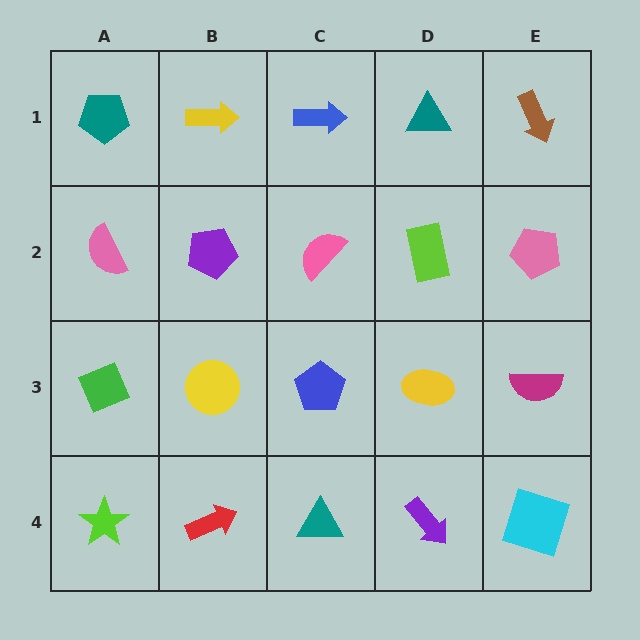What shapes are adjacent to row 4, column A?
A green diamond (row 3, column A), a red arrow (row 4, column B).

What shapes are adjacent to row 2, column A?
A teal pentagon (row 1, column A), a green diamond (row 3, column A), a purple pentagon (row 2, column B).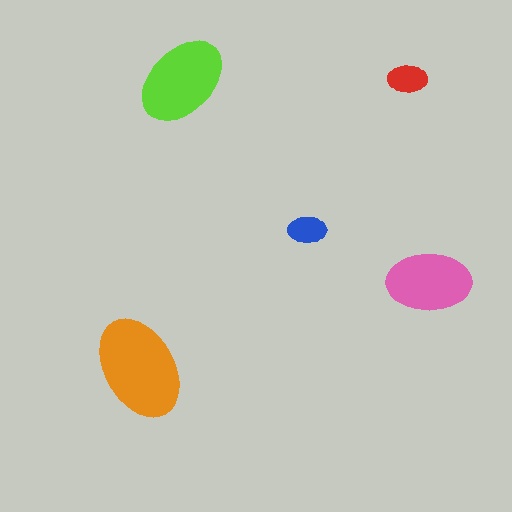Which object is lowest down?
The orange ellipse is bottommost.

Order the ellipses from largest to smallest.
the orange one, the lime one, the pink one, the red one, the blue one.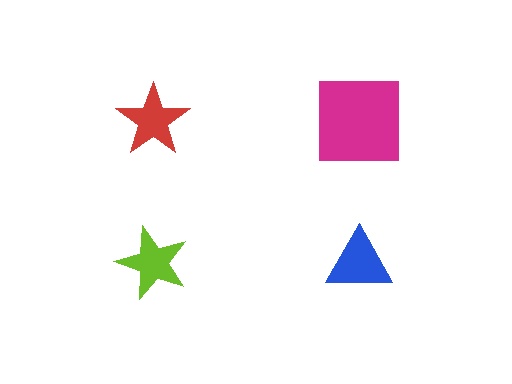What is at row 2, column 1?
A lime star.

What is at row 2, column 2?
A blue triangle.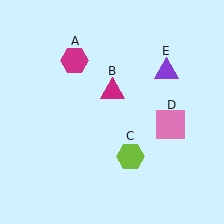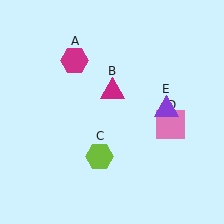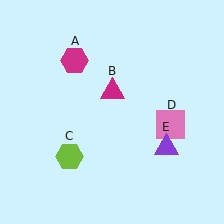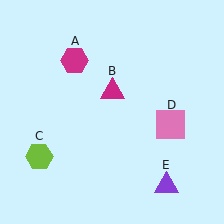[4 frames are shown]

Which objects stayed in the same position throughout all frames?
Magenta hexagon (object A) and magenta triangle (object B) and pink square (object D) remained stationary.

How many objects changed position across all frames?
2 objects changed position: lime hexagon (object C), purple triangle (object E).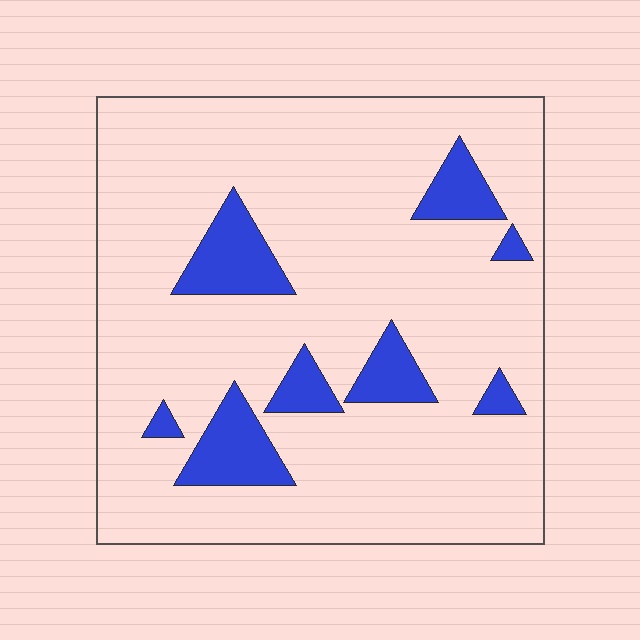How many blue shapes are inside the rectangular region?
8.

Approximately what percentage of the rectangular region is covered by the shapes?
Approximately 15%.